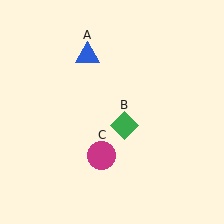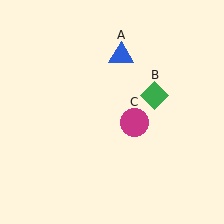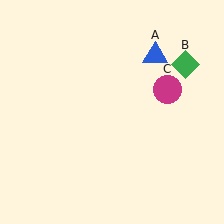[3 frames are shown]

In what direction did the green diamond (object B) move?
The green diamond (object B) moved up and to the right.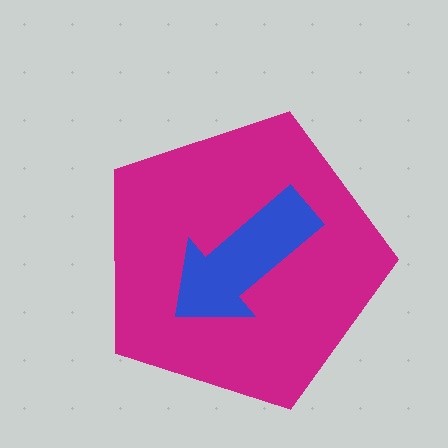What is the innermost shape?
The blue arrow.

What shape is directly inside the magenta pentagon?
The blue arrow.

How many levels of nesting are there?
2.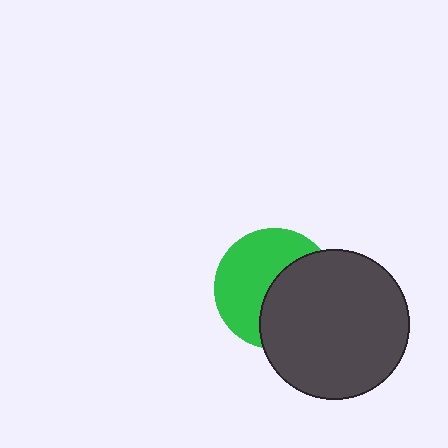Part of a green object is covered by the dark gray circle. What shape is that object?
It is a circle.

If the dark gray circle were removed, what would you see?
You would see the complete green circle.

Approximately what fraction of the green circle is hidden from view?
Roughly 47% of the green circle is hidden behind the dark gray circle.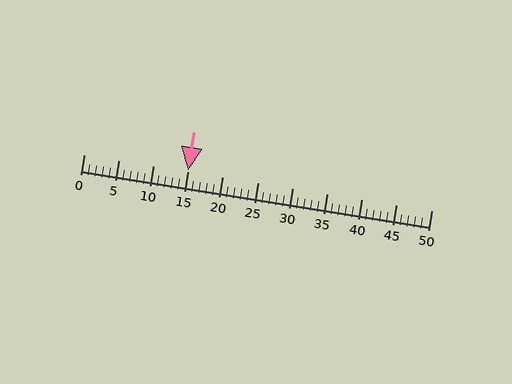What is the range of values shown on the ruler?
The ruler shows values from 0 to 50.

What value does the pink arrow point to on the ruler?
The pink arrow points to approximately 15.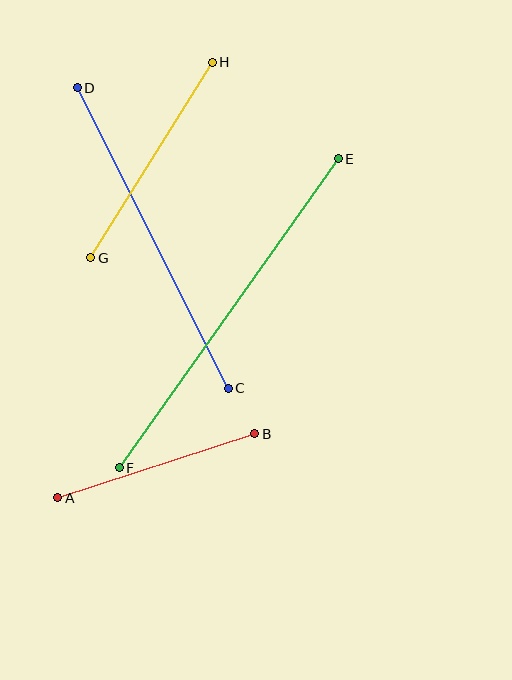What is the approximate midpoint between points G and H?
The midpoint is at approximately (151, 160) pixels.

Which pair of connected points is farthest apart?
Points E and F are farthest apart.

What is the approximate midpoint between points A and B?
The midpoint is at approximately (156, 466) pixels.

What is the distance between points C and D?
The distance is approximately 337 pixels.